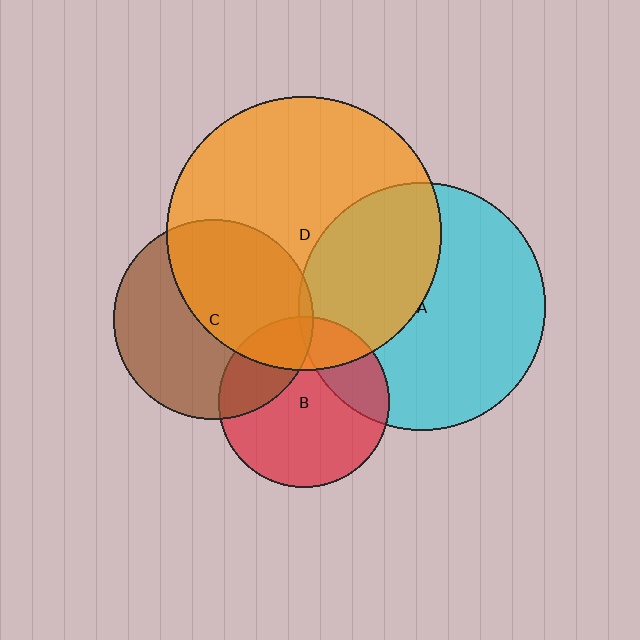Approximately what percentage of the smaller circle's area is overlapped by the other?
Approximately 40%.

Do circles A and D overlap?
Yes.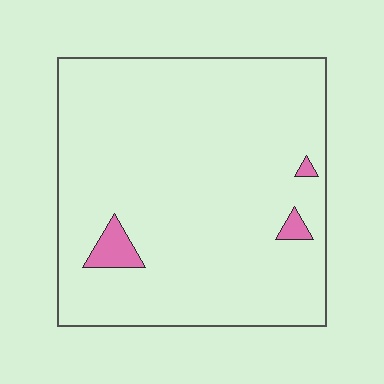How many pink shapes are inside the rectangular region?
3.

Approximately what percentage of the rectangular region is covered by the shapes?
Approximately 5%.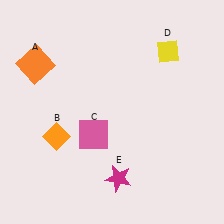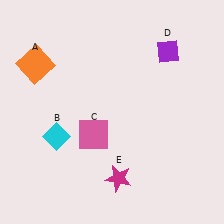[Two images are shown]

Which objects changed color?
B changed from orange to cyan. D changed from yellow to purple.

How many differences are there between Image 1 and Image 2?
There are 2 differences between the two images.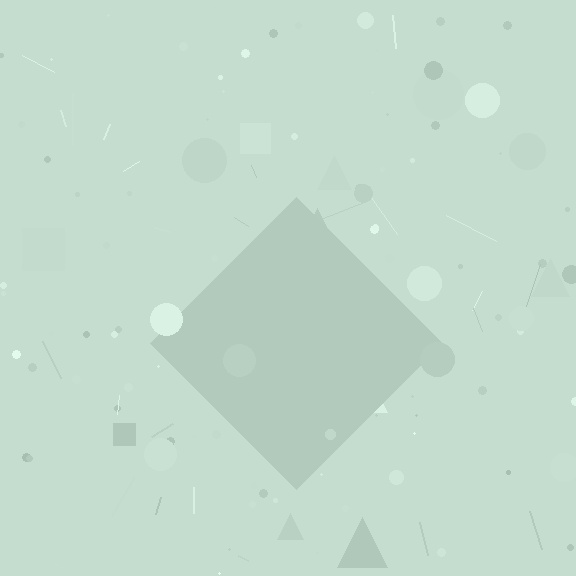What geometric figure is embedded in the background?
A diamond is embedded in the background.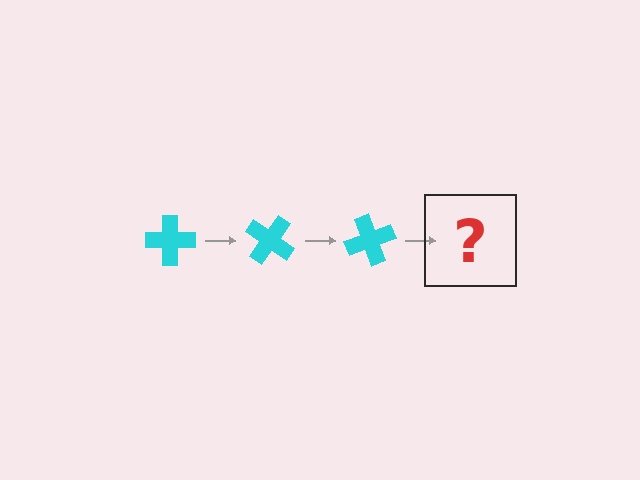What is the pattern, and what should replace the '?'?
The pattern is that the cross rotates 35 degrees each step. The '?' should be a cyan cross rotated 105 degrees.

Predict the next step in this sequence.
The next step is a cyan cross rotated 105 degrees.